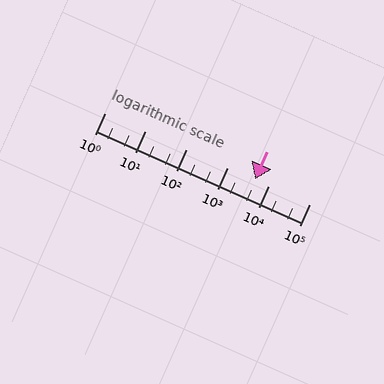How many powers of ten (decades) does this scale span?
The scale spans 5 decades, from 1 to 100000.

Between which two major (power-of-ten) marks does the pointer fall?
The pointer is between 1000 and 10000.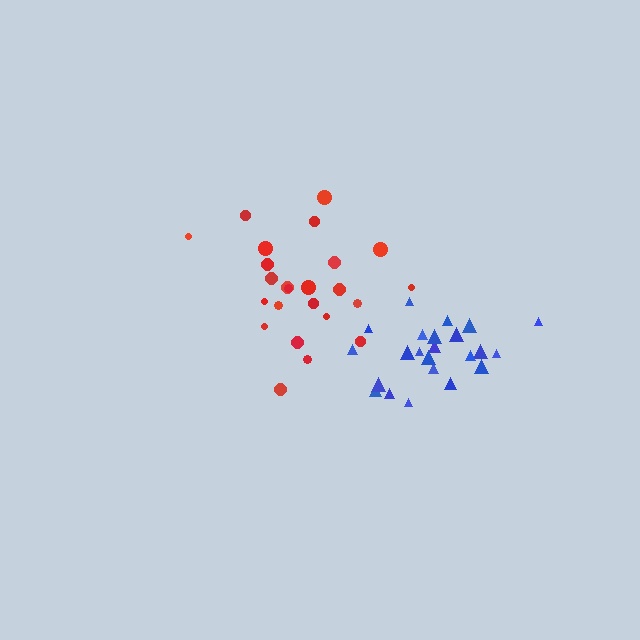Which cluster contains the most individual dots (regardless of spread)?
Red (24).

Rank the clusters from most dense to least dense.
blue, red.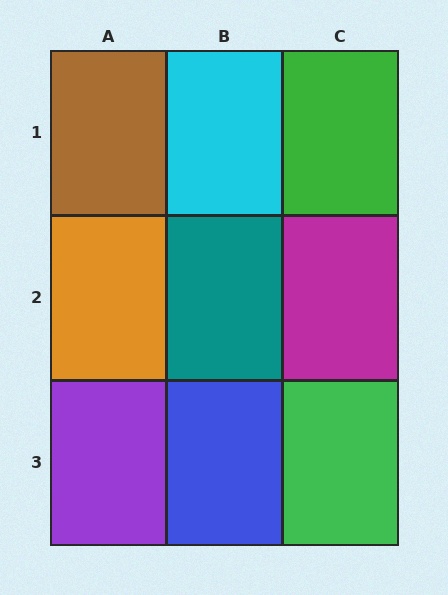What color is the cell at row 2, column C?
Magenta.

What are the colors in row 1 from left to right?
Brown, cyan, green.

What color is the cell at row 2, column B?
Teal.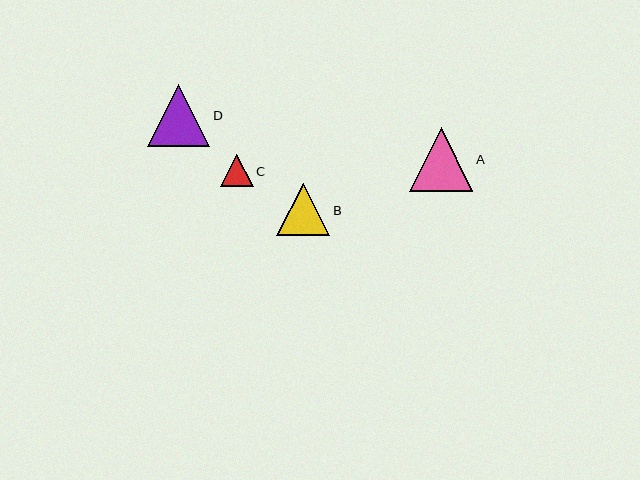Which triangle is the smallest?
Triangle C is the smallest with a size of approximately 33 pixels.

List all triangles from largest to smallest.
From largest to smallest: A, D, B, C.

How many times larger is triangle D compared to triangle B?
Triangle D is approximately 1.2 times the size of triangle B.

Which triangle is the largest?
Triangle A is the largest with a size of approximately 63 pixels.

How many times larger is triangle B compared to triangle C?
Triangle B is approximately 1.6 times the size of triangle C.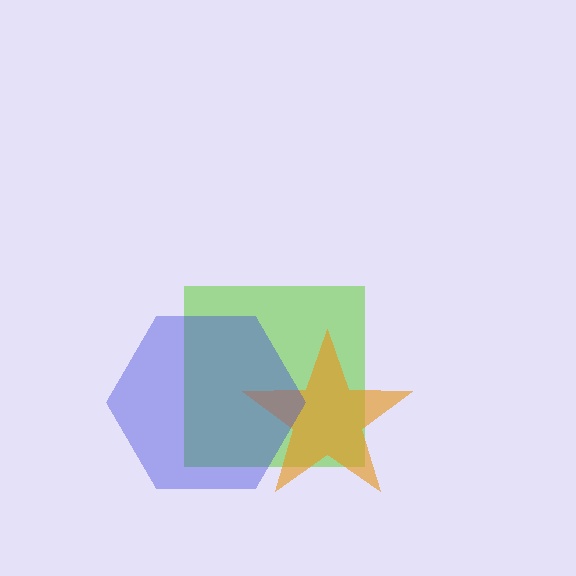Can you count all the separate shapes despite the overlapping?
Yes, there are 3 separate shapes.